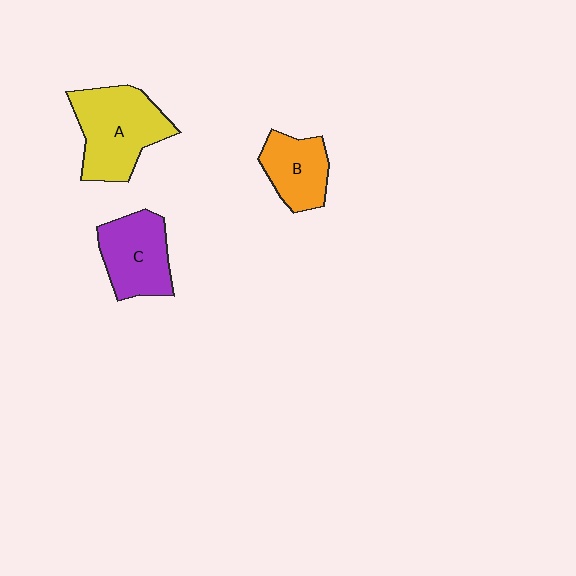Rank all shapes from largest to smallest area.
From largest to smallest: A (yellow), C (purple), B (orange).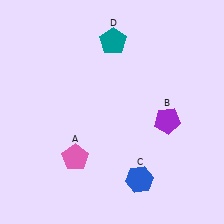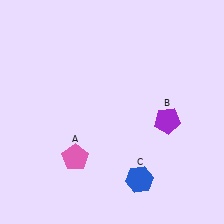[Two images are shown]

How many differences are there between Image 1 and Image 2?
There is 1 difference between the two images.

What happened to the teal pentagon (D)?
The teal pentagon (D) was removed in Image 2. It was in the top-right area of Image 1.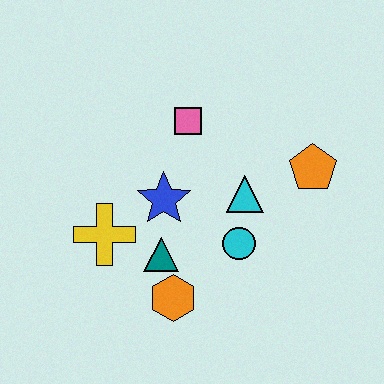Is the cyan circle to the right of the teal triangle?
Yes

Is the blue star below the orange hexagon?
No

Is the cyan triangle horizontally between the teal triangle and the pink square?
No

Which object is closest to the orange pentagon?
The cyan triangle is closest to the orange pentagon.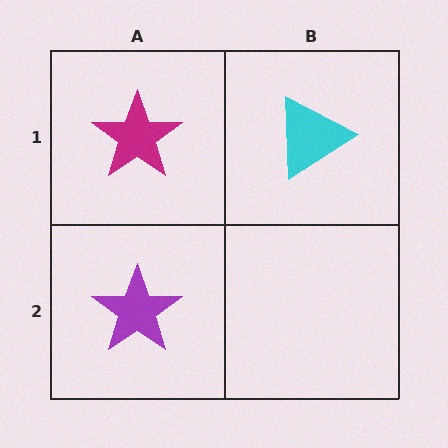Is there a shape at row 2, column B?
No, that cell is empty.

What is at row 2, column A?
A purple star.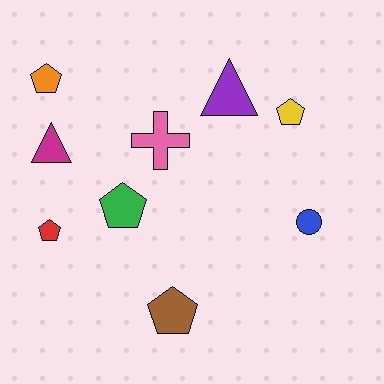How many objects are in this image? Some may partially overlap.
There are 9 objects.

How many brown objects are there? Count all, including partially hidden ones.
There is 1 brown object.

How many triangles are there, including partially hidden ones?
There are 2 triangles.